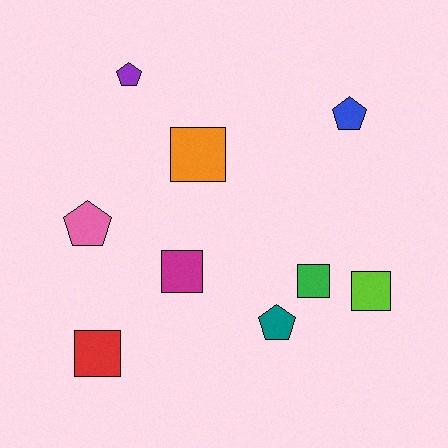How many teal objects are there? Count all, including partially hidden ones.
There is 1 teal object.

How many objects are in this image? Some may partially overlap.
There are 9 objects.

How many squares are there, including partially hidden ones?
There are 5 squares.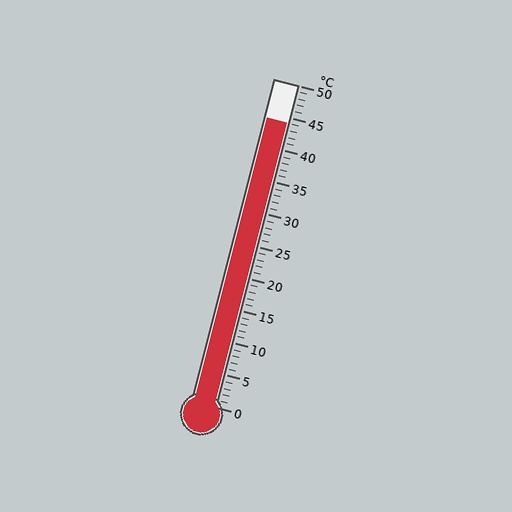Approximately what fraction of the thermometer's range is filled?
The thermometer is filled to approximately 90% of its range.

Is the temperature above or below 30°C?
The temperature is above 30°C.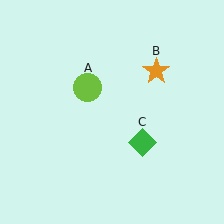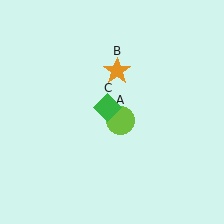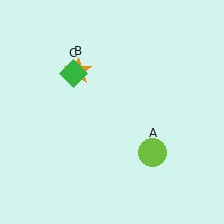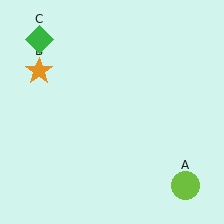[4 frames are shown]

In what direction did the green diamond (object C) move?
The green diamond (object C) moved up and to the left.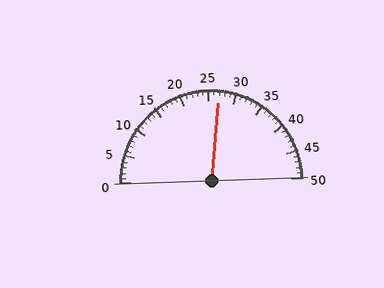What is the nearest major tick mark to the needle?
The nearest major tick mark is 25.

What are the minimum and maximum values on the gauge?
The gauge ranges from 0 to 50.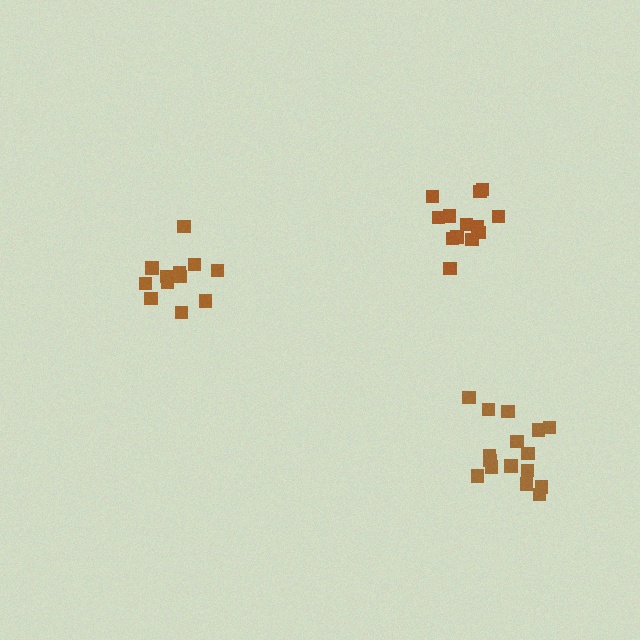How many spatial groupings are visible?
There are 3 spatial groupings.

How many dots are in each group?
Group 1: 13 dots, Group 2: 12 dots, Group 3: 16 dots (41 total).